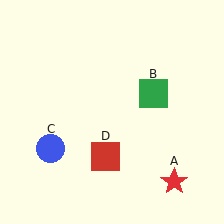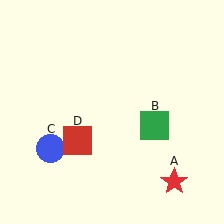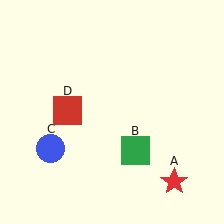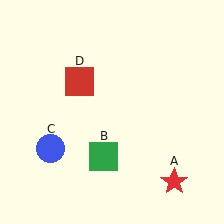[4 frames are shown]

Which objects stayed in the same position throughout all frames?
Red star (object A) and blue circle (object C) remained stationary.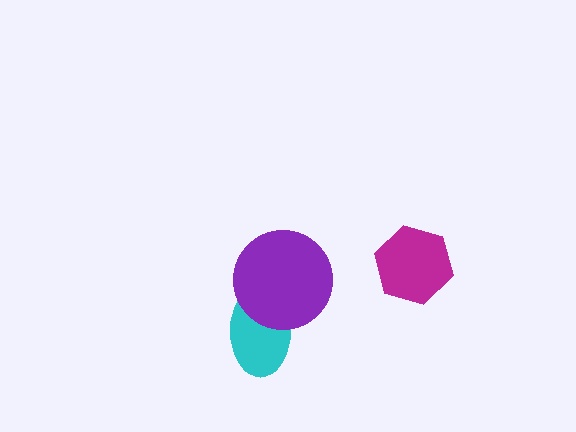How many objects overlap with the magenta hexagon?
0 objects overlap with the magenta hexagon.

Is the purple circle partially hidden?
No, no other shape covers it.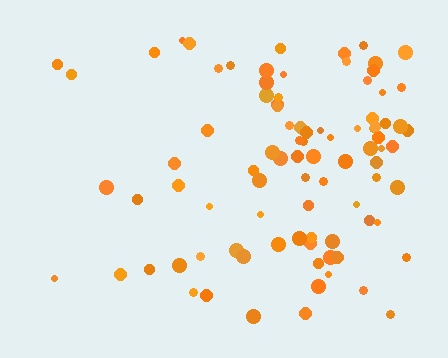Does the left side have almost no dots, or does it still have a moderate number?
Still a moderate number, just noticeably fewer than the right.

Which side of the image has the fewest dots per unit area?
The left.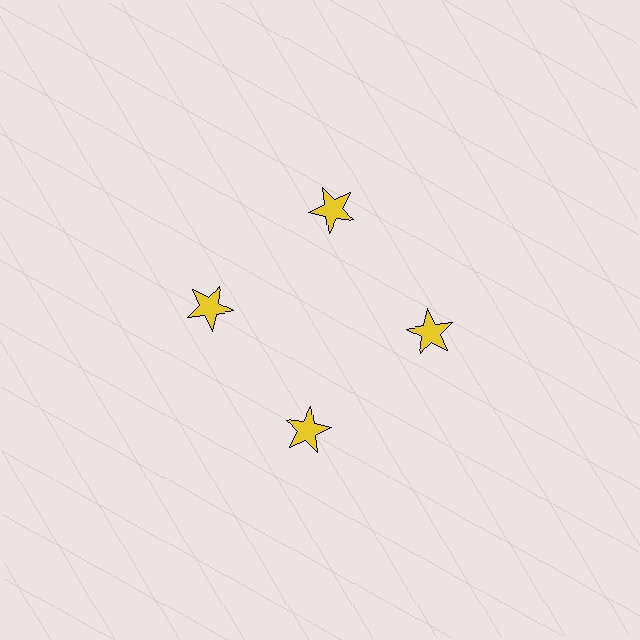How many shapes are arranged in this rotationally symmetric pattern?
There are 4 shapes, arranged in 4 groups of 1.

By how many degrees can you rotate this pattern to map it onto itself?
The pattern maps onto itself every 90 degrees of rotation.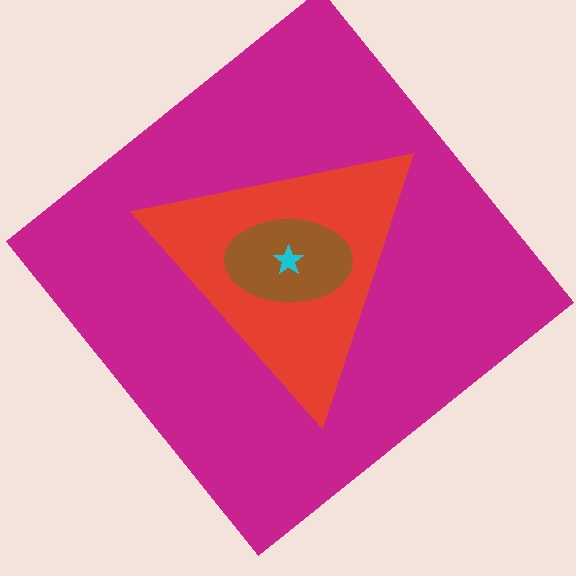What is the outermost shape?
The magenta diamond.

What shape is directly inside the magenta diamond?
The red triangle.